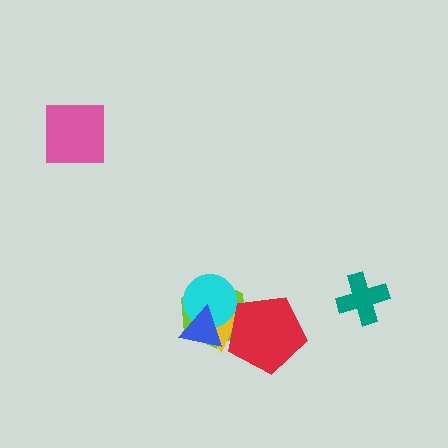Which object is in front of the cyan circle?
The blue triangle is in front of the cyan circle.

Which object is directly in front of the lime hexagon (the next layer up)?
The yellow triangle is directly in front of the lime hexagon.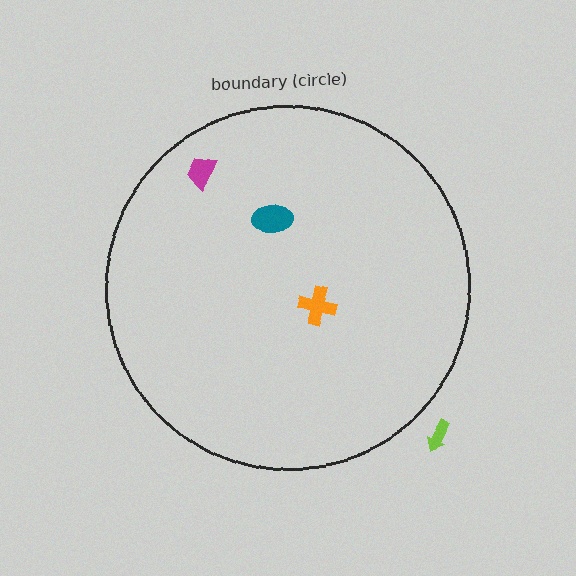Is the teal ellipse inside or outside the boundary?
Inside.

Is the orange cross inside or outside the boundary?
Inside.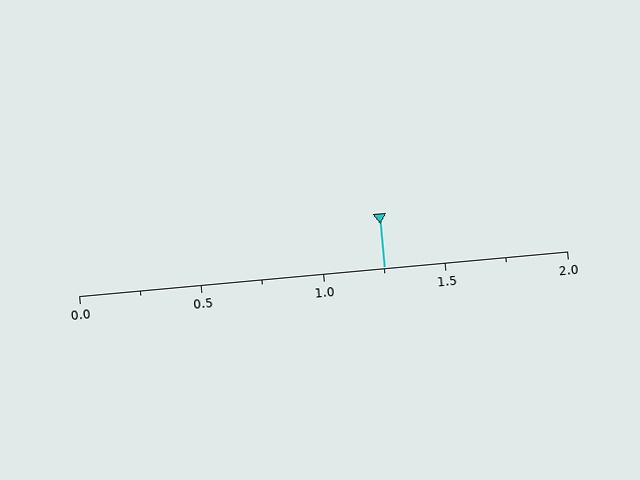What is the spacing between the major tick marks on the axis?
The major ticks are spaced 0.5 apart.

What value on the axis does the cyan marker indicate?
The marker indicates approximately 1.25.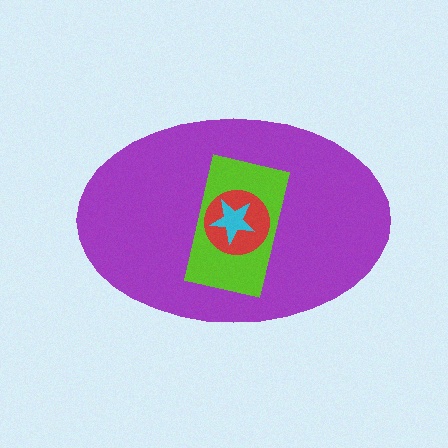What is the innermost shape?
The cyan star.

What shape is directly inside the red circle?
The cyan star.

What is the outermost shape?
The purple ellipse.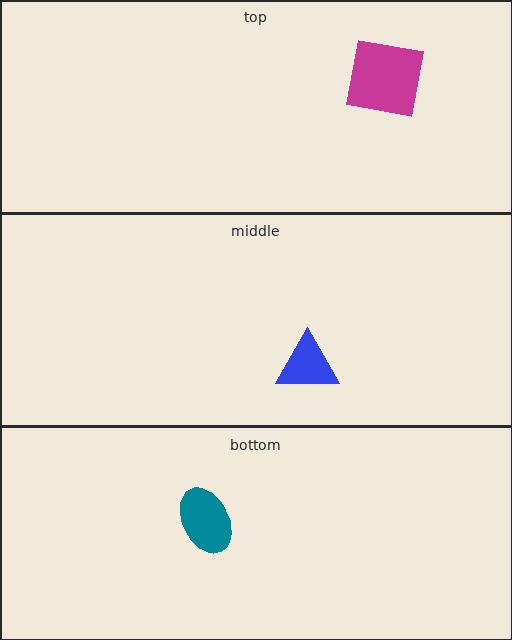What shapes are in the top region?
The magenta square.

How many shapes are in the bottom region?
1.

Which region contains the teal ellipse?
The bottom region.